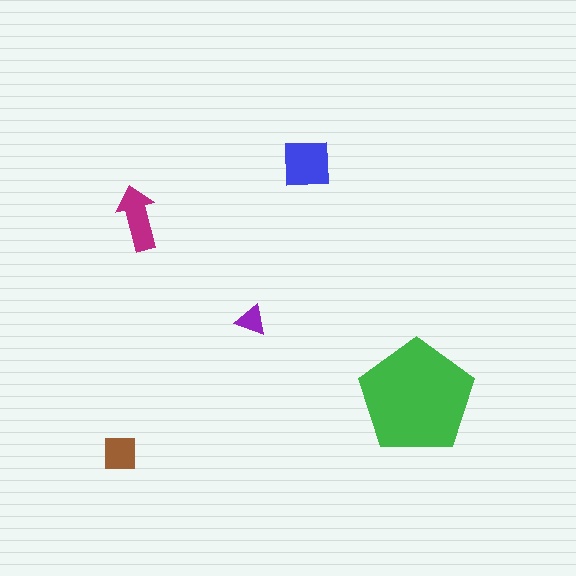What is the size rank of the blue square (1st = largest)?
2nd.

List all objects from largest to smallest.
The green pentagon, the blue square, the magenta arrow, the brown square, the purple triangle.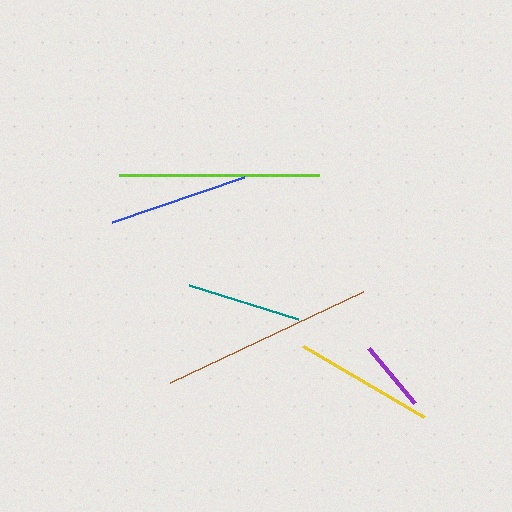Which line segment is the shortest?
The purple line is the shortest at approximately 72 pixels.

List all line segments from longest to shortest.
From longest to shortest: brown, lime, blue, yellow, teal, purple.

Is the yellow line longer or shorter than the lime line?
The lime line is longer than the yellow line.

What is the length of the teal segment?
The teal segment is approximately 114 pixels long.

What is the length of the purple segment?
The purple segment is approximately 72 pixels long.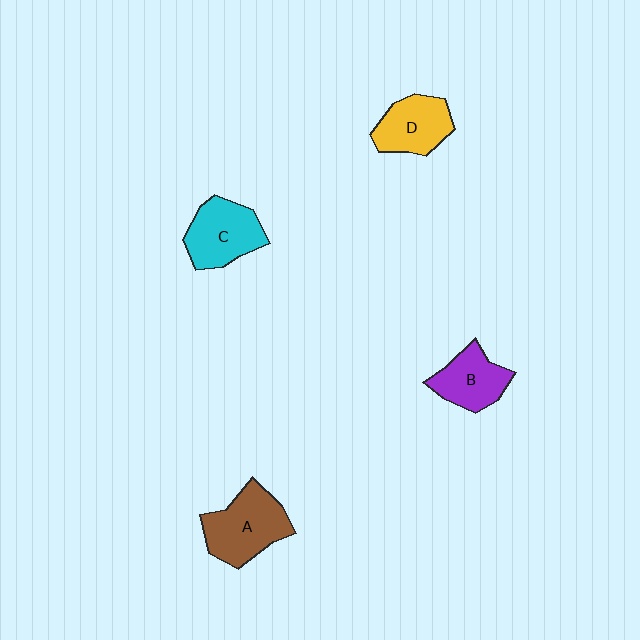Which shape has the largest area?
Shape A (brown).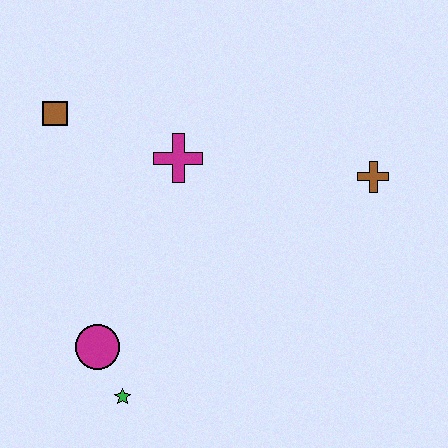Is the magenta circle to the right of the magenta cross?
No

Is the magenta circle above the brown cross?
No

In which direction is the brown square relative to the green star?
The brown square is above the green star.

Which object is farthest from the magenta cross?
The green star is farthest from the magenta cross.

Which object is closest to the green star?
The magenta circle is closest to the green star.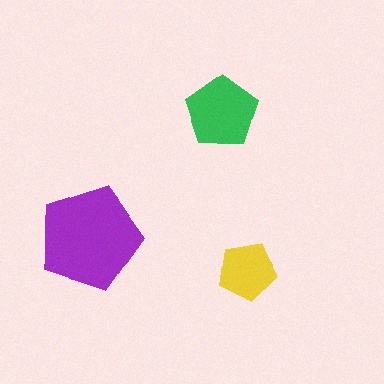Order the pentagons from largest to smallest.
the purple one, the green one, the yellow one.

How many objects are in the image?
There are 3 objects in the image.